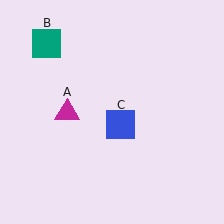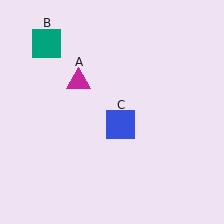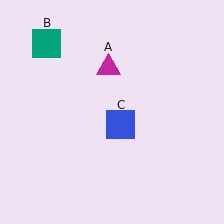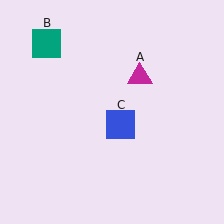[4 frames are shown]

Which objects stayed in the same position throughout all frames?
Teal square (object B) and blue square (object C) remained stationary.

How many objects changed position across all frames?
1 object changed position: magenta triangle (object A).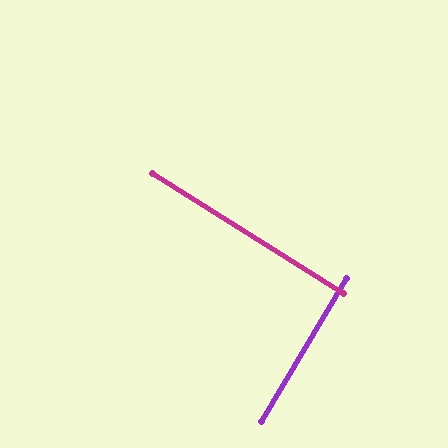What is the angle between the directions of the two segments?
Approximately 89 degrees.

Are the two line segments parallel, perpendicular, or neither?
Perpendicular — they meet at approximately 89°.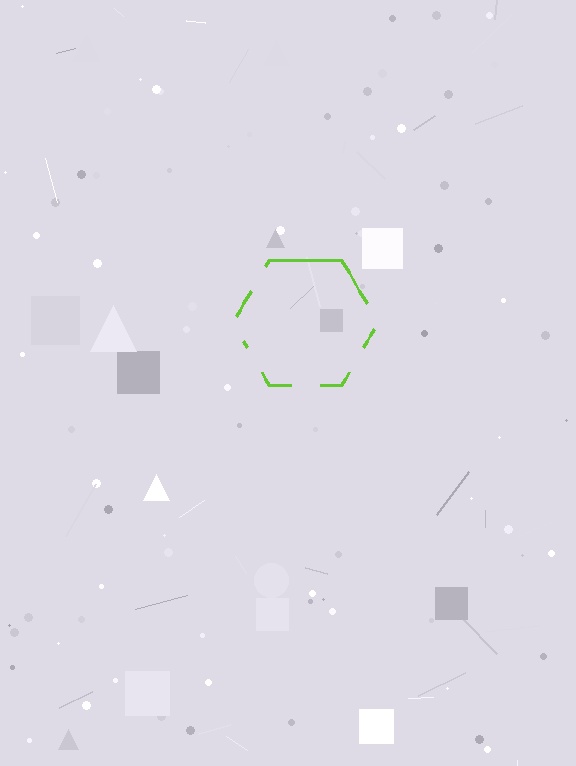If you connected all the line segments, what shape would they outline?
They would outline a hexagon.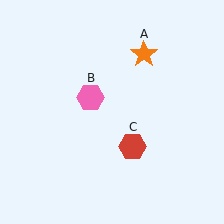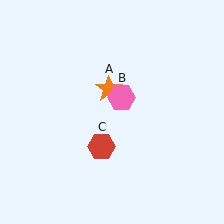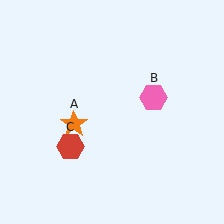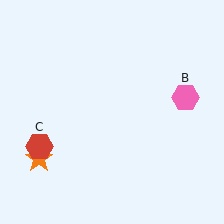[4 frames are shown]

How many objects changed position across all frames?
3 objects changed position: orange star (object A), pink hexagon (object B), red hexagon (object C).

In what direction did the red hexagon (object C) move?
The red hexagon (object C) moved left.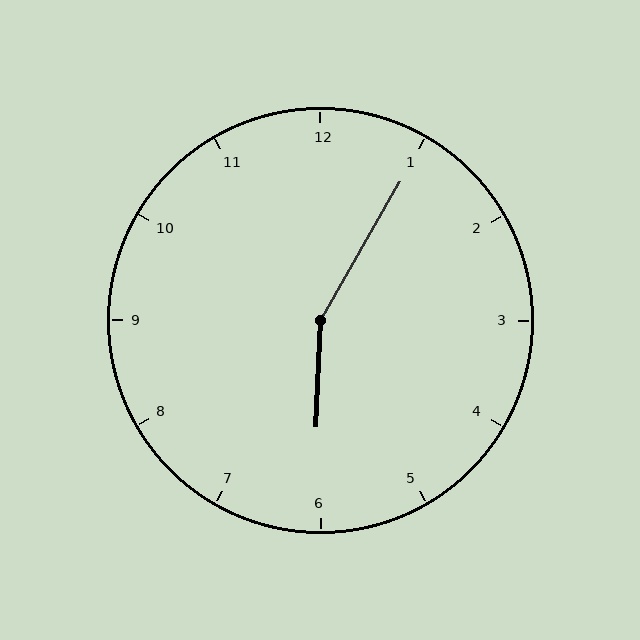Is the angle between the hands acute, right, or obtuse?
It is obtuse.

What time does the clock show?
6:05.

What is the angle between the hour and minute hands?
Approximately 152 degrees.